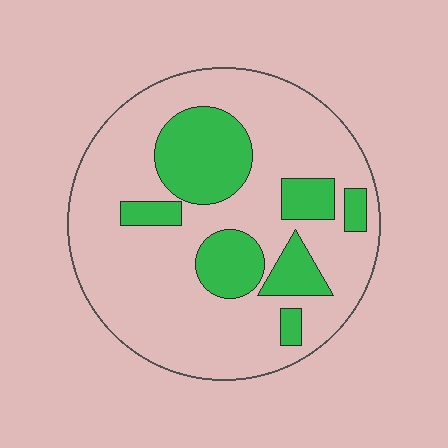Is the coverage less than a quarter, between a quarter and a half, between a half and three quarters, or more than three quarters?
Between a quarter and a half.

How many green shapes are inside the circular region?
7.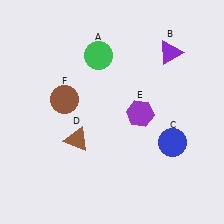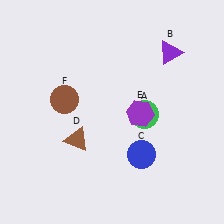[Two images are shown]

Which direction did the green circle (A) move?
The green circle (A) moved down.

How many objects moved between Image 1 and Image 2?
2 objects moved between the two images.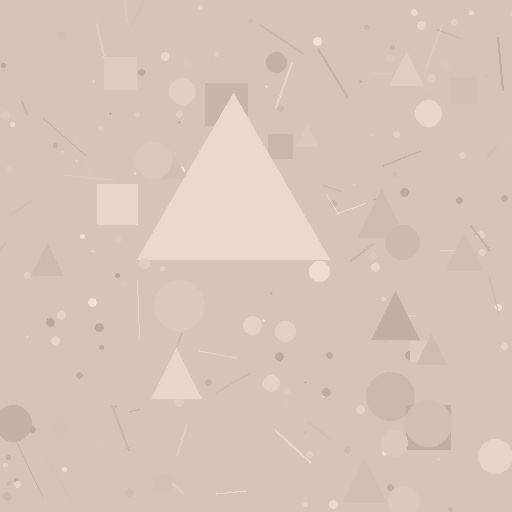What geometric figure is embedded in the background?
A triangle is embedded in the background.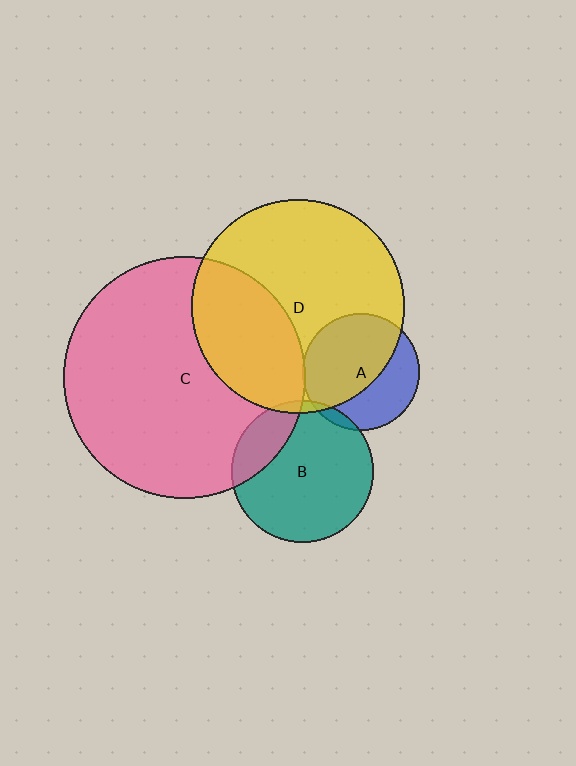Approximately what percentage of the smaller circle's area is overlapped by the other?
Approximately 5%.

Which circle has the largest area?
Circle C (pink).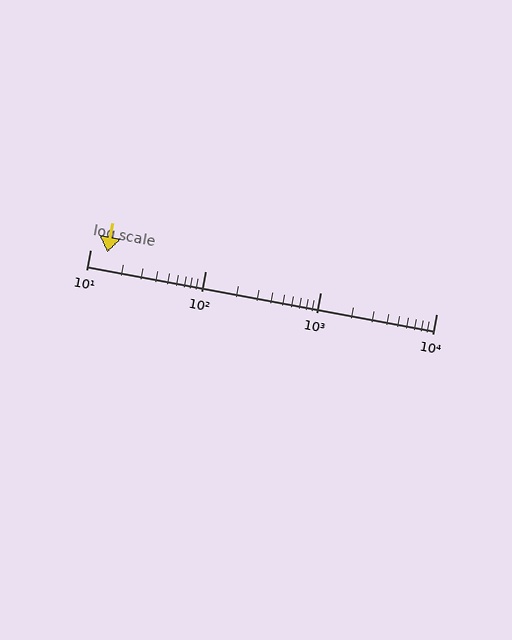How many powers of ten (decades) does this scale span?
The scale spans 3 decades, from 10 to 10000.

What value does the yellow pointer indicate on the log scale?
The pointer indicates approximately 14.